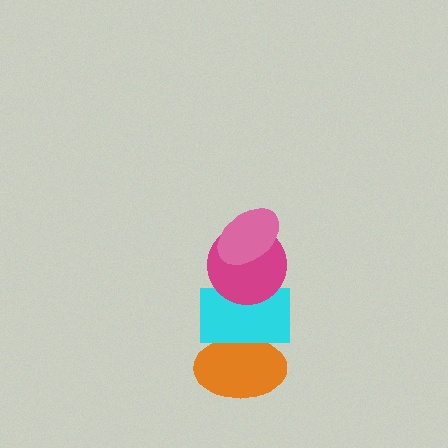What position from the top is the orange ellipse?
The orange ellipse is 4th from the top.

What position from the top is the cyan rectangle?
The cyan rectangle is 3rd from the top.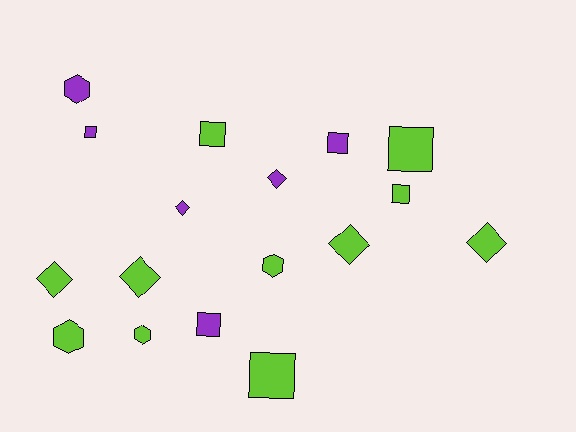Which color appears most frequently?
Lime, with 11 objects.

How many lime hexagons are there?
There are 3 lime hexagons.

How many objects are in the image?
There are 17 objects.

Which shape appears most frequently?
Square, with 7 objects.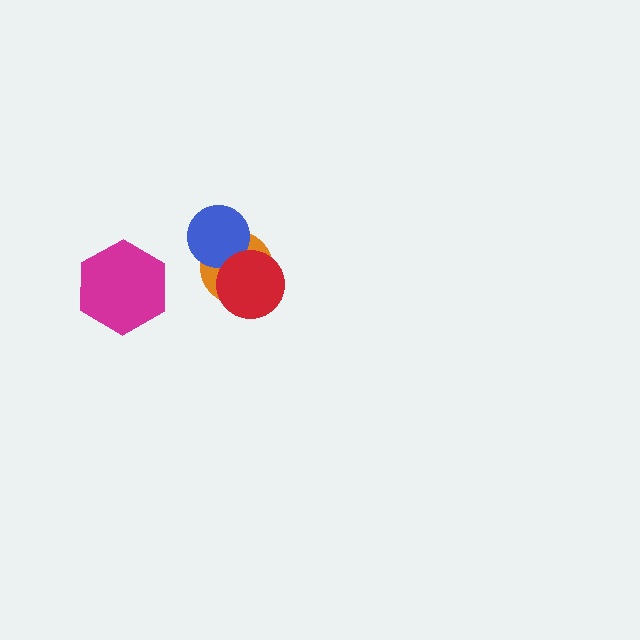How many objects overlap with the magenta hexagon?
0 objects overlap with the magenta hexagon.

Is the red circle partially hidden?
No, no other shape covers it.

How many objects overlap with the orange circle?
2 objects overlap with the orange circle.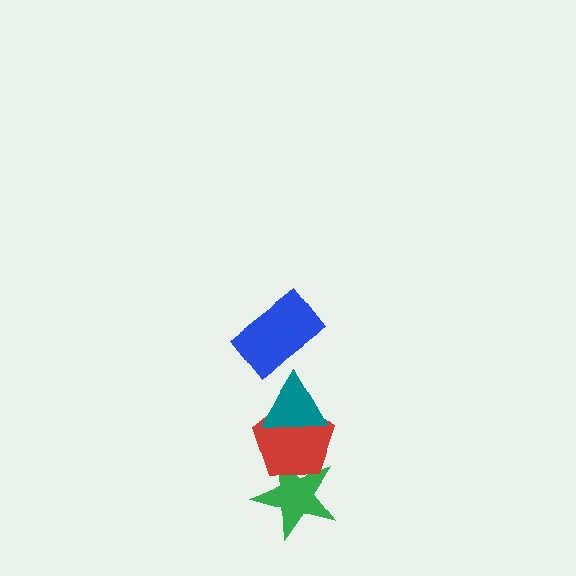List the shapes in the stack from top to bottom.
From top to bottom: the blue rectangle, the teal triangle, the red pentagon, the green star.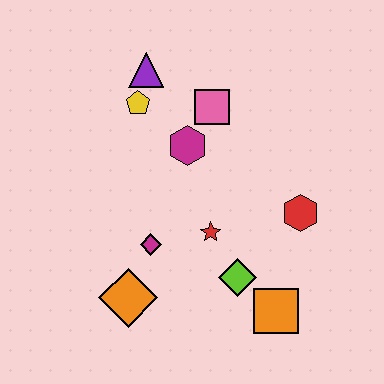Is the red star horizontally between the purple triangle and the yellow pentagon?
No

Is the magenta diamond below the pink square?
Yes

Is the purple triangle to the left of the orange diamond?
No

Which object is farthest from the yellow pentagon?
The orange square is farthest from the yellow pentagon.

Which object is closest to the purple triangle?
The yellow pentagon is closest to the purple triangle.